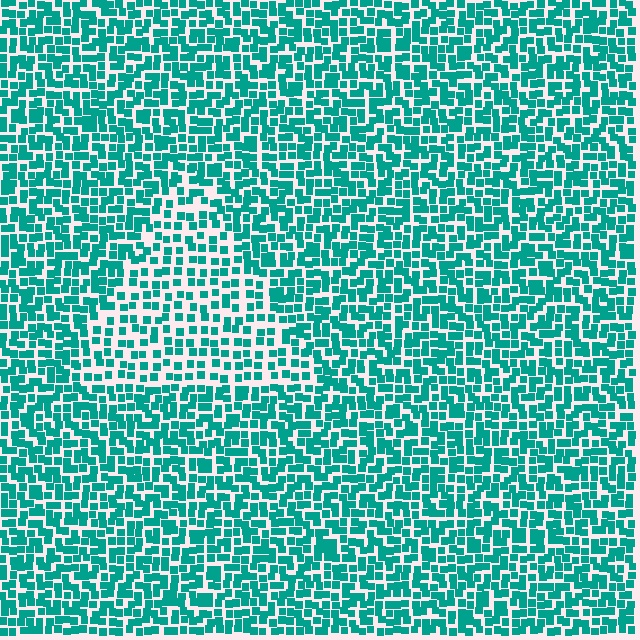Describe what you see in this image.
The image contains small teal elements arranged at two different densities. A triangle-shaped region is visible where the elements are less densely packed than the surrounding area.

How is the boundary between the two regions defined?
The boundary is defined by a change in element density (approximately 1.7x ratio). All elements are the same color, size, and shape.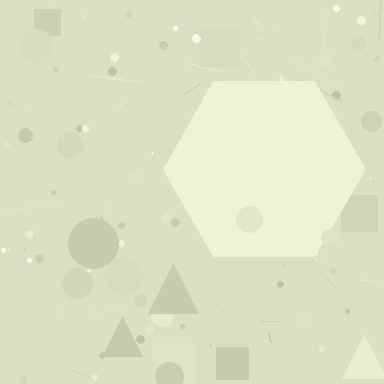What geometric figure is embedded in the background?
A hexagon is embedded in the background.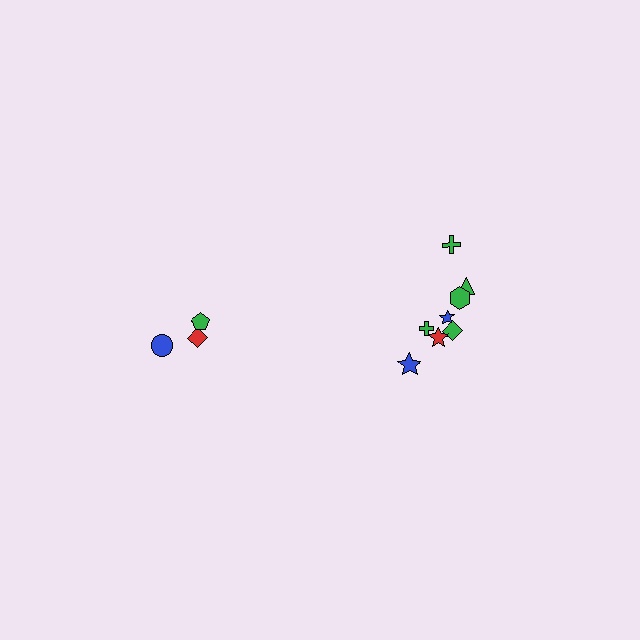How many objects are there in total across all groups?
There are 11 objects.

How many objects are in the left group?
There are 3 objects.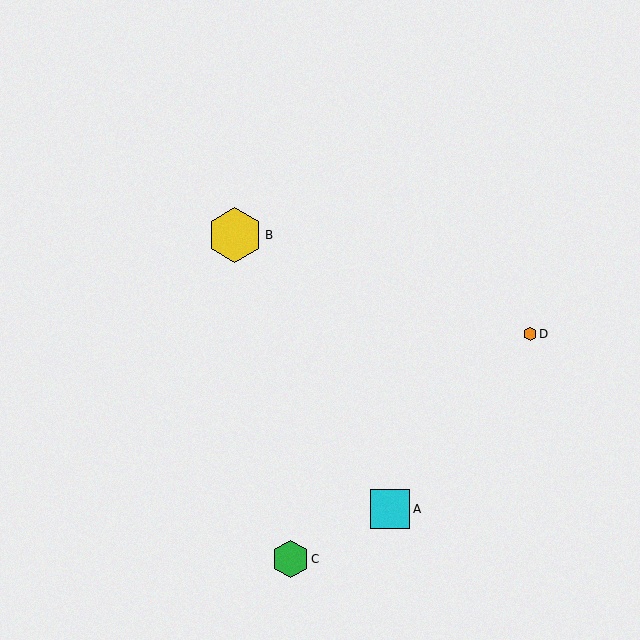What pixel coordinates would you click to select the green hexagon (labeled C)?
Click at (290, 559) to select the green hexagon C.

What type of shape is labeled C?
Shape C is a green hexagon.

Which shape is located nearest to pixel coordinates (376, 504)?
The cyan square (labeled A) at (390, 509) is nearest to that location.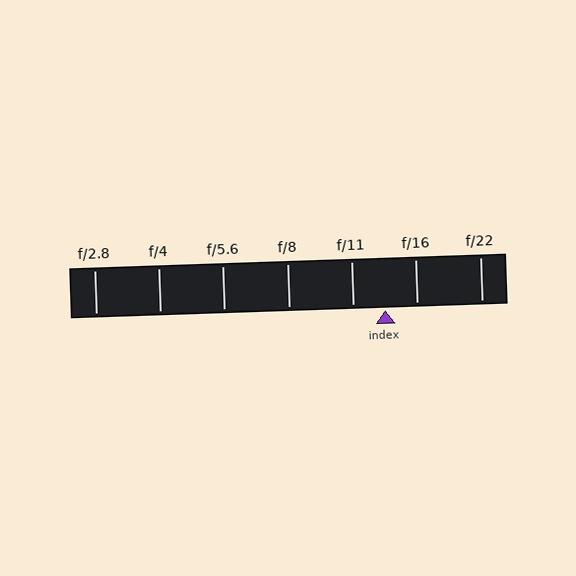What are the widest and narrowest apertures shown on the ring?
The widest aperture shown is f/2.8 and the narrowest is f/22.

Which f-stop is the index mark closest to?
The index mark is closest to f/16.